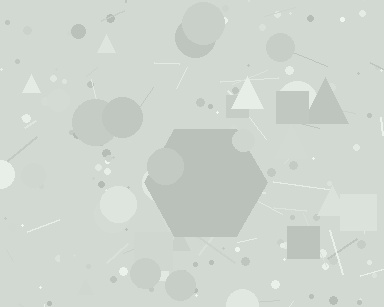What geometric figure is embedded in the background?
A hexagon is embedded in the background.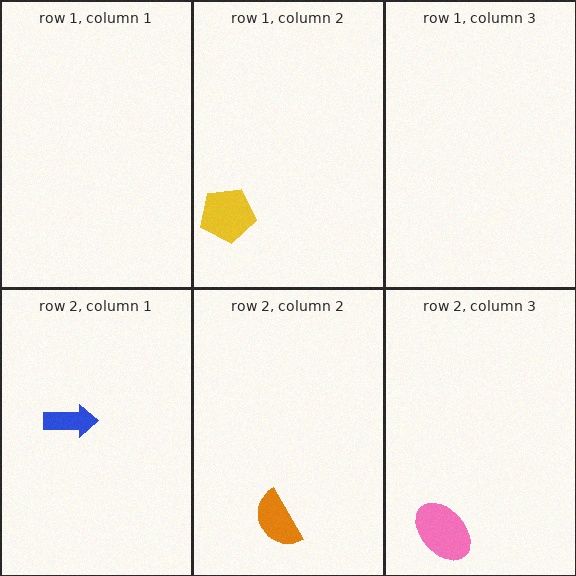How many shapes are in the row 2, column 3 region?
1.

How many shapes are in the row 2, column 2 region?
1.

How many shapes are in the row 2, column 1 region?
1.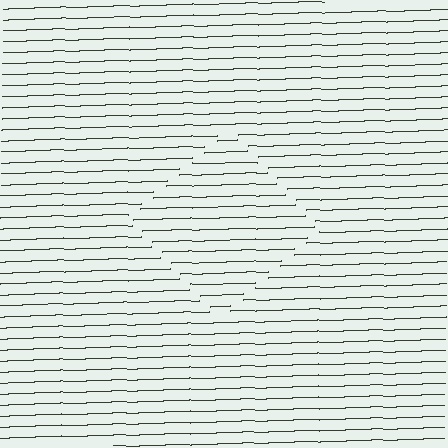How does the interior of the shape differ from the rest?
The interior of the shape contains the same grating, shifted by half a period — the contour is defined by the phase discontinuity where line-ends from the inner and outer gratings abut.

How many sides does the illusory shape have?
4 sides — the line-ends trace a square.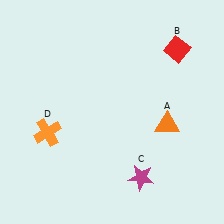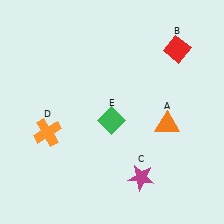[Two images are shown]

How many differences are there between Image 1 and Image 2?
There is 1 difference between the two images.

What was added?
A green diamond (E) was added in Image 2.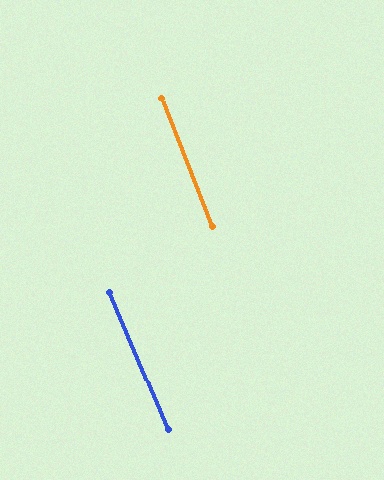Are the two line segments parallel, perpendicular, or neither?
Parallel — their directions differ by only 1.6°.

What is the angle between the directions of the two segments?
Approximately 2 degrees.